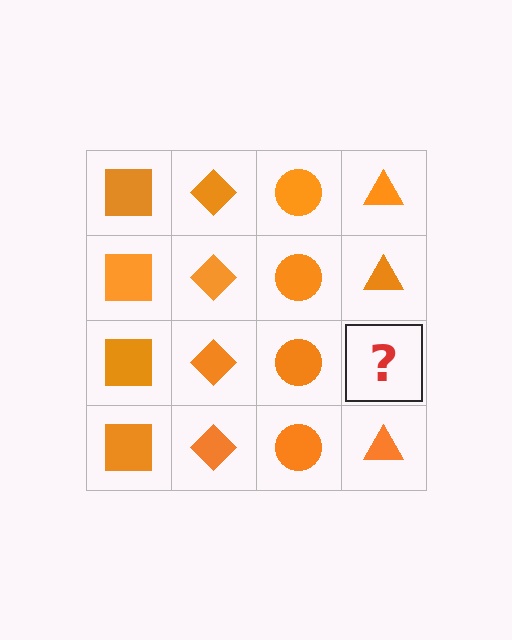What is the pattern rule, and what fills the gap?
The rule is that each column has a consistent shape. The gap should be filled with an orange triangle.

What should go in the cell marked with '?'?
The missing cell should contain an orange triangle.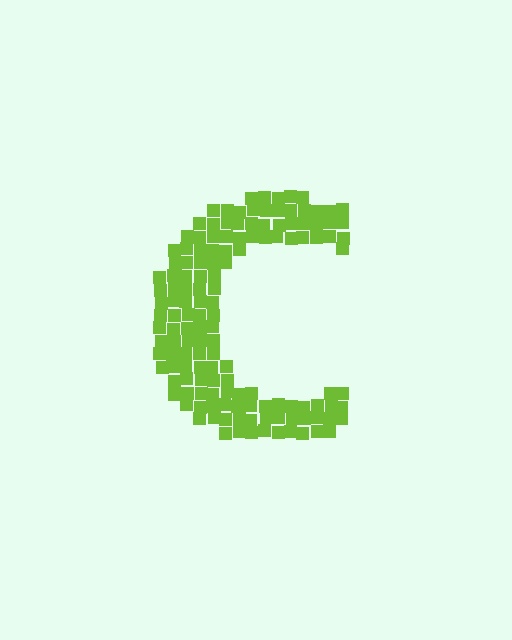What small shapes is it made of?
It is made of small squares.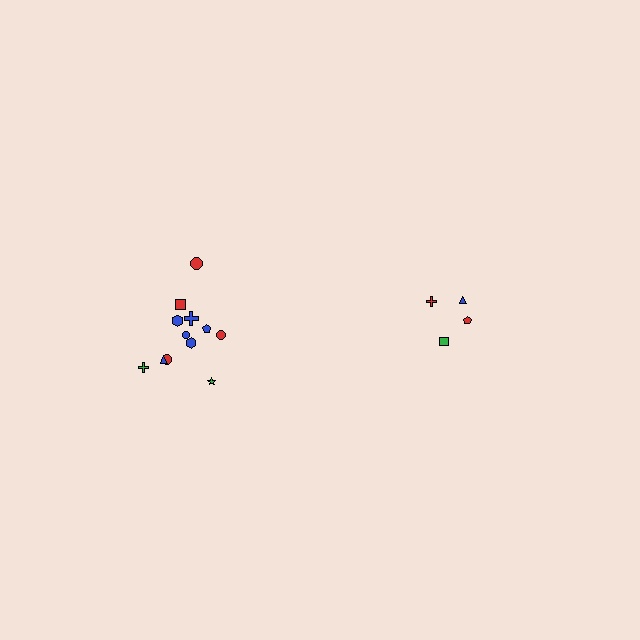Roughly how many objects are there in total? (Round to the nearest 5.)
Roughly 15 objects in total.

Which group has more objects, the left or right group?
The left group.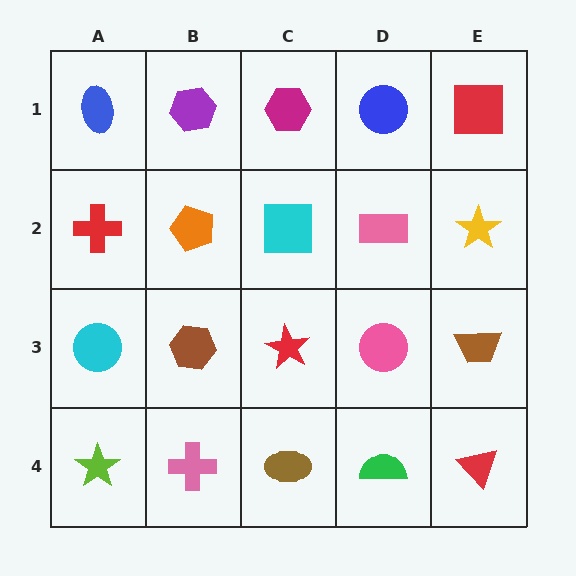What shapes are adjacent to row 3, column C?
A cyan square (row 2, column C), a brown ellipse (row 4, column C), a brown hexagon (row 3, column B), a pink circle (row 3, column D).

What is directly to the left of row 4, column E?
A green semicircle.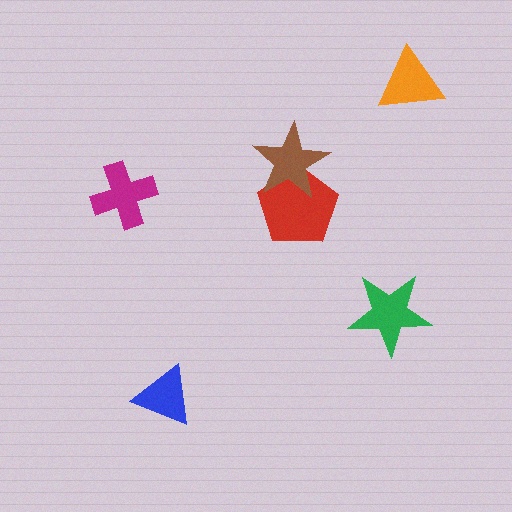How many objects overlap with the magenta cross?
0 objects overlap with the magenta cross.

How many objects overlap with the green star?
0 objects overlap with the green star.